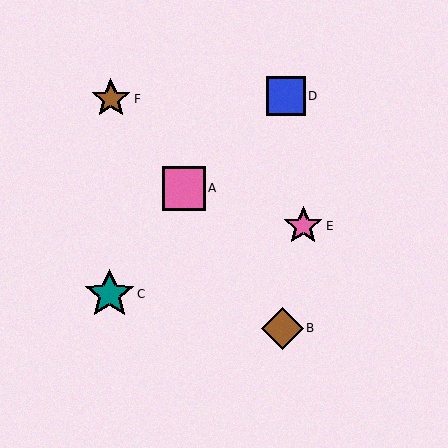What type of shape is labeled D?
Shape D is a blue square.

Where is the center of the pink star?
The center of the pink star is at (303, 226).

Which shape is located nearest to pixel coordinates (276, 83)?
The blue square (labeled D) at (286, 96) is nearest to that location.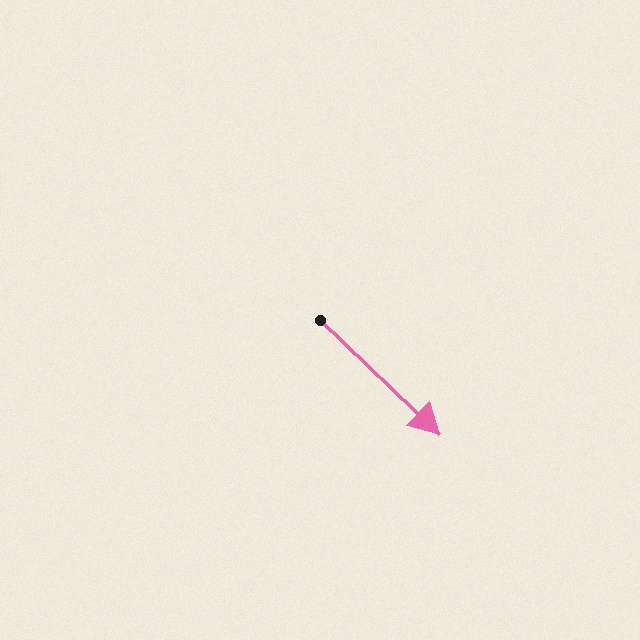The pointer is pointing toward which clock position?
Roughly 4 o'clock.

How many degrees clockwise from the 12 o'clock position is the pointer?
Approximately 134 degrees.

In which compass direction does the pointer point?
Southeast.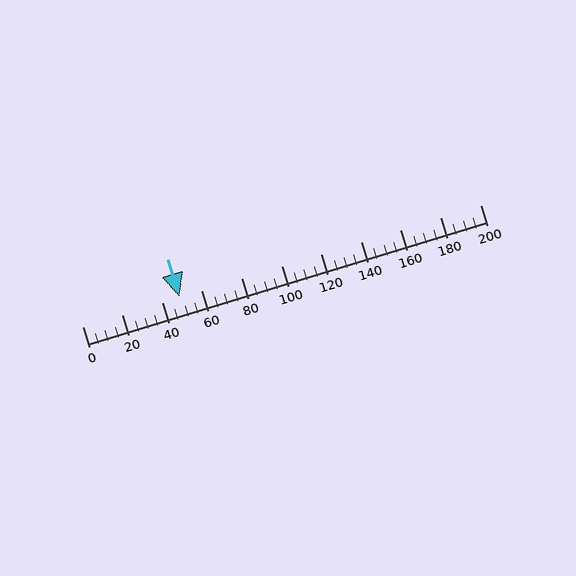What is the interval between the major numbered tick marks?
The major tick marks are spaced 20 units apart.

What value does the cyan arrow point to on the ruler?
The cyan arrow points to approximately 49.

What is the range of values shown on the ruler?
The ruler shows values from 0 to 200.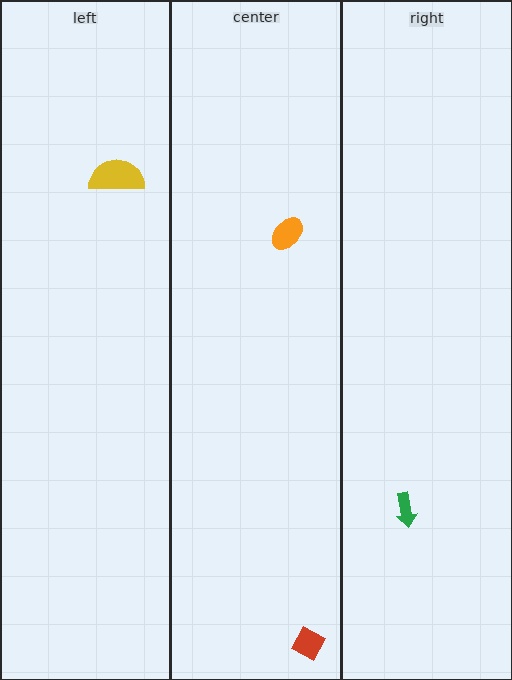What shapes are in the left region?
The yellow semicircle.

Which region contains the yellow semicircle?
The left region.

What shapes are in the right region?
The green arrow.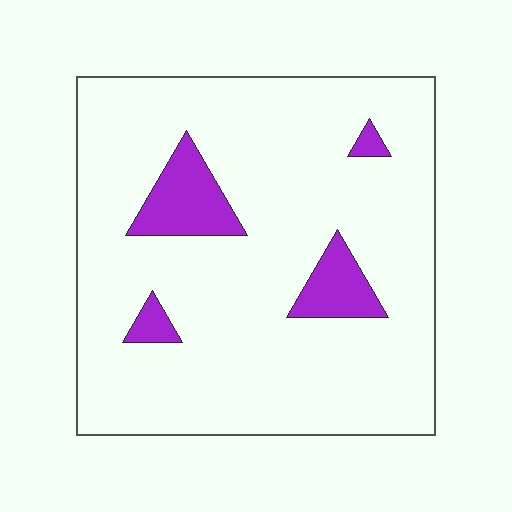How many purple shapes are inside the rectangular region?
4.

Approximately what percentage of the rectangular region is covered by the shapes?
Approximately 10%.